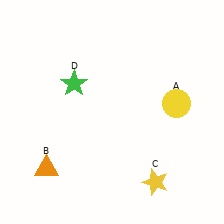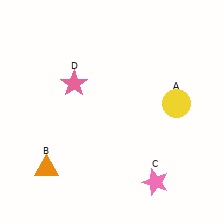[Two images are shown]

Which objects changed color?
C changed from yellow to pink. D changed from green to pink.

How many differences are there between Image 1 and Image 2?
There are 2 differences between the two images.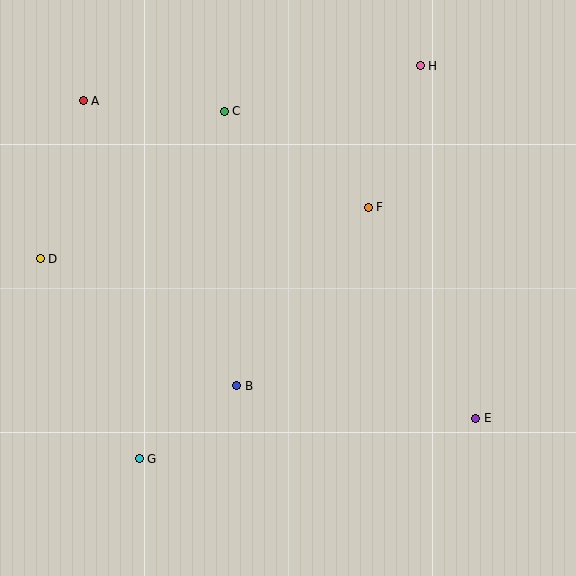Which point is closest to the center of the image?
Point B at (237, 386) is closest to the center.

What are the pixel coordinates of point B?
Point B is at (237, 386).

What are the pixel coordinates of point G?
Point G is at (139, 459).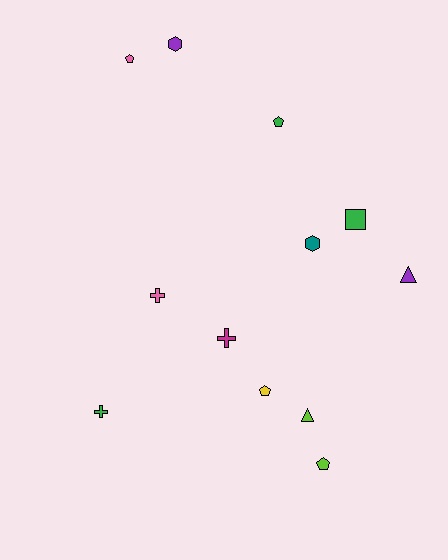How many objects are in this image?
There are 12 objects.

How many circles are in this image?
There are no circles.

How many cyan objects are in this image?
There are no cyan objects.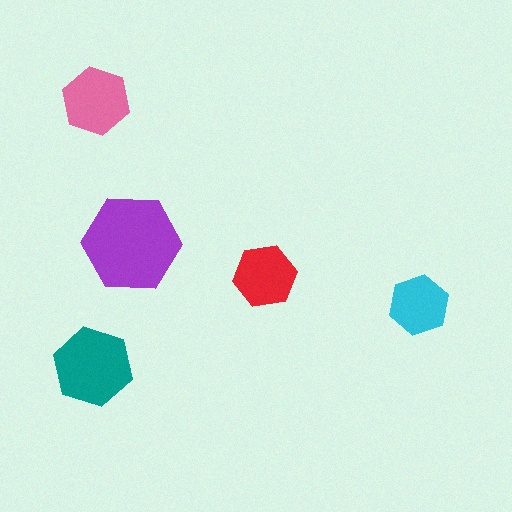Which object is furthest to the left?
The teal hexagon is leftmost.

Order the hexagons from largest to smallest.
the purple one, the teal one, the pink one, the red one, the cyan one.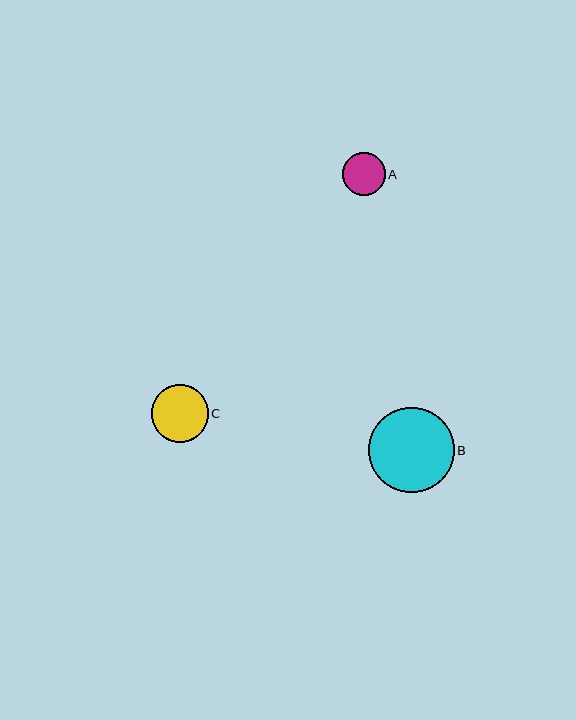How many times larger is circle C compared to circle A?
Circle C is approximately 1.3 times the size of circle A.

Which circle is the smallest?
Circle A is the smallest with a size of approximately 43 pixels.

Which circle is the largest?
Circle B is the largest with a size of approximately 86 pixels.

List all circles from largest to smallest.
From largest to smallest: B, C, A.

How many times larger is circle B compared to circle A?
Circle B is approximately 2.0 times the size of circle A.